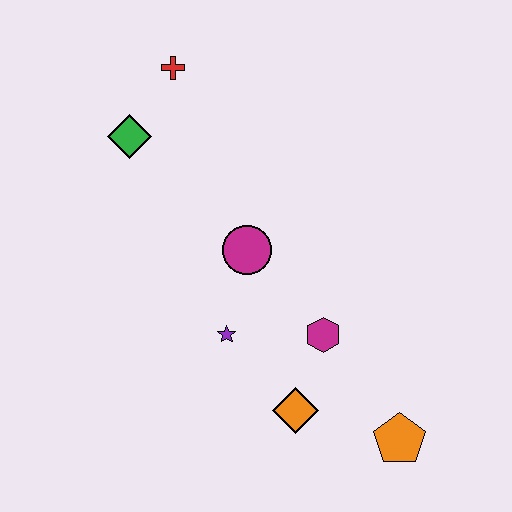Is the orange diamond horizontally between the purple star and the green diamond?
No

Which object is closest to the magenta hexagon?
The orange diamond is closest to the magenta hexagon.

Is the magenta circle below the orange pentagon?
No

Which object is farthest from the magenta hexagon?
The red cross is farthest from the magenta hexagon.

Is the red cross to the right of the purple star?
No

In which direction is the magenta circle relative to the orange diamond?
The magenta circle is above the orange diamond.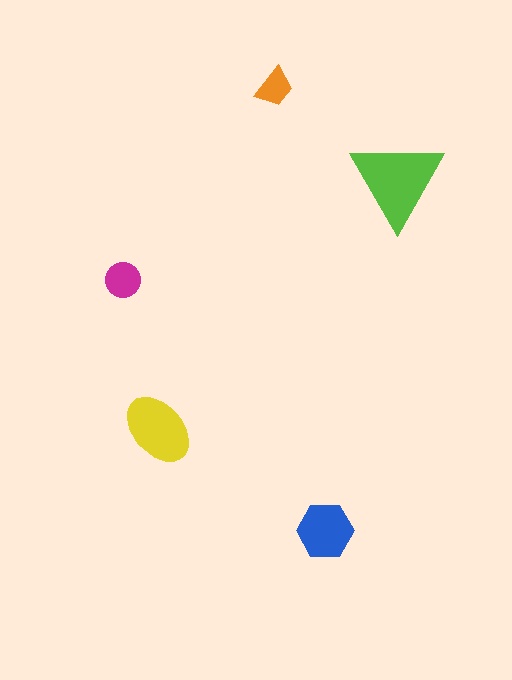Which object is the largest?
The lime triangle.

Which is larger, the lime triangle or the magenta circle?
The lime triangle.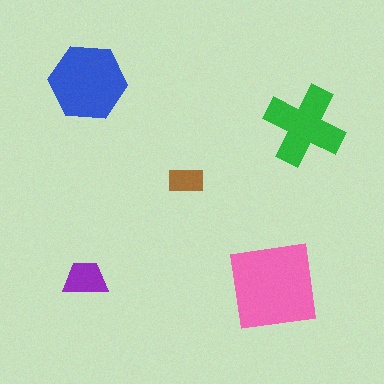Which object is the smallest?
The brown rectangle.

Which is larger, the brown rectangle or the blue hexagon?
The blue hexagon.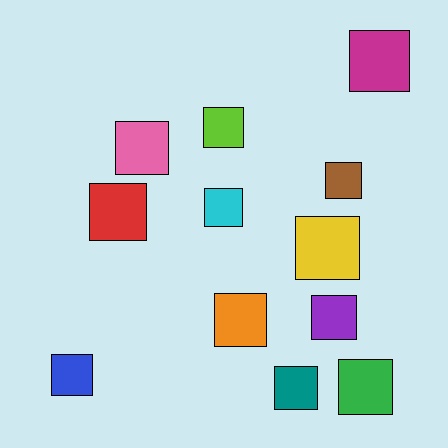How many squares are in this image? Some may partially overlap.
There are 12 squares.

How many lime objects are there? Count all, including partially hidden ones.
There is 1 lime object.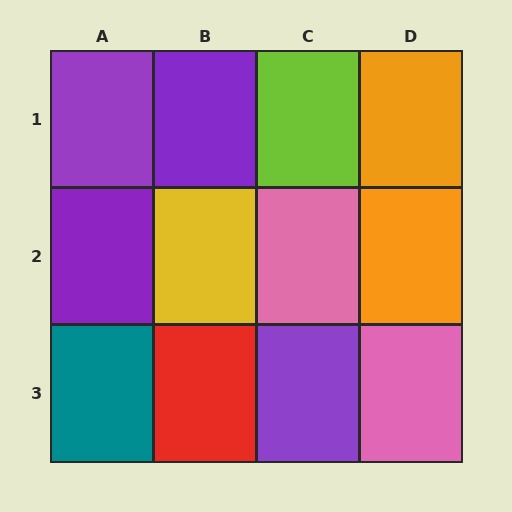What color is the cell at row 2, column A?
Purple.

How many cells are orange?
2 cells are orange.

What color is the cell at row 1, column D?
Orange.